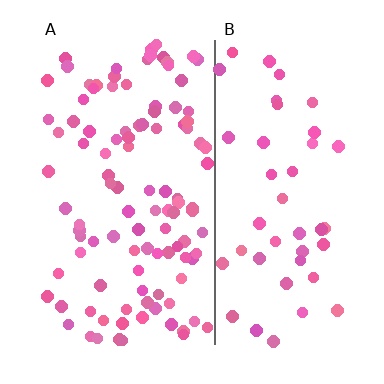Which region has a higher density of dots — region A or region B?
A (the left).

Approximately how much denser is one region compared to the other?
Approximately 2.3× — region A over region B.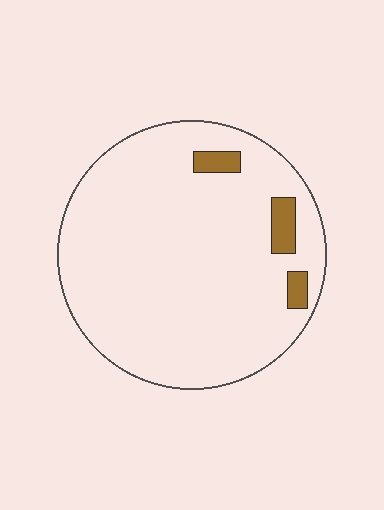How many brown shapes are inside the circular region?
3.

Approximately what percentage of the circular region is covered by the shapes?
Approximately 5%.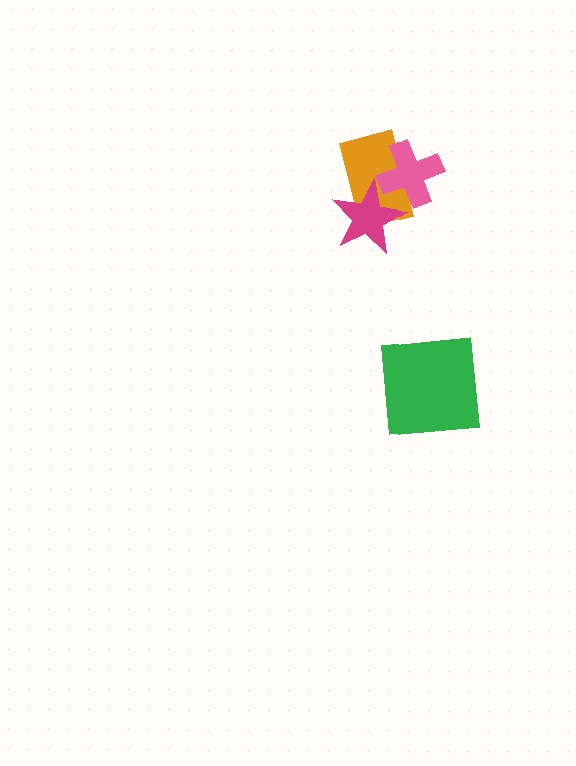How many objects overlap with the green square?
0 objects overlap with the green square.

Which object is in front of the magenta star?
The pink cross is in front of the magenta star.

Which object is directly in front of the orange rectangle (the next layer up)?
The magenta star is directly in front of the orange rectangle.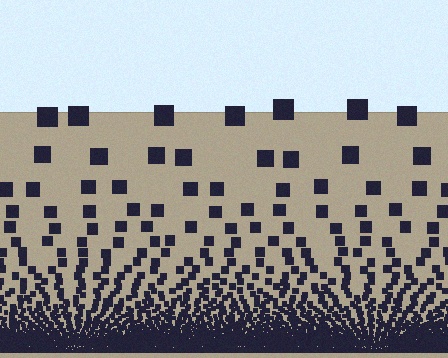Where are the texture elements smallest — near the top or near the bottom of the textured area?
Near the bottom.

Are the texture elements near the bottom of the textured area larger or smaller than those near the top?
Smaller. The gradient is inverted — elements near the bottom are smaller and denser.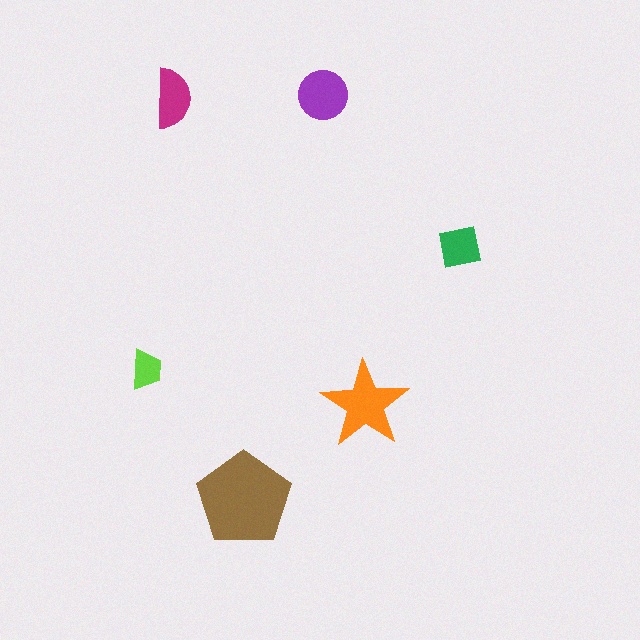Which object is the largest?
The brown pentagon.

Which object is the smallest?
The lime trapezoid.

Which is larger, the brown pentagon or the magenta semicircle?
The brown pentagon.